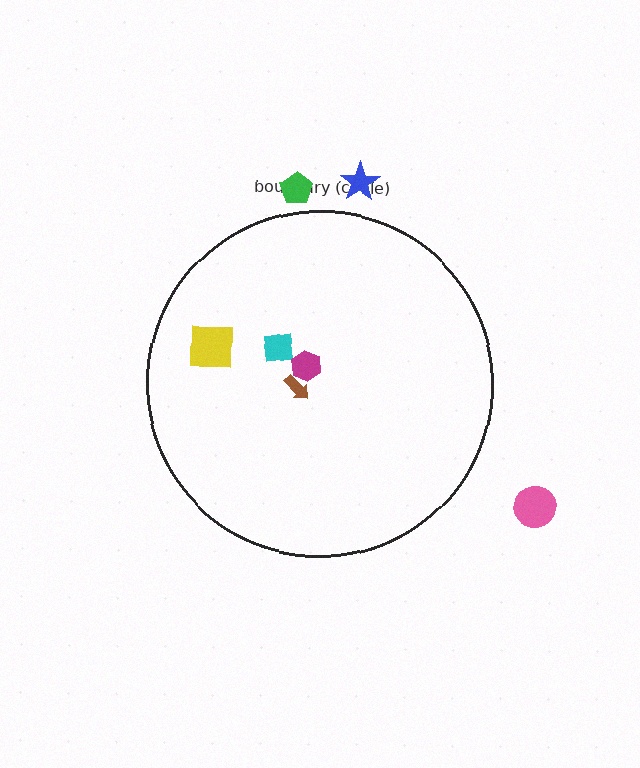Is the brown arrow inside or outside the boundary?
Inside.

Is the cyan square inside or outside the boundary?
Inside.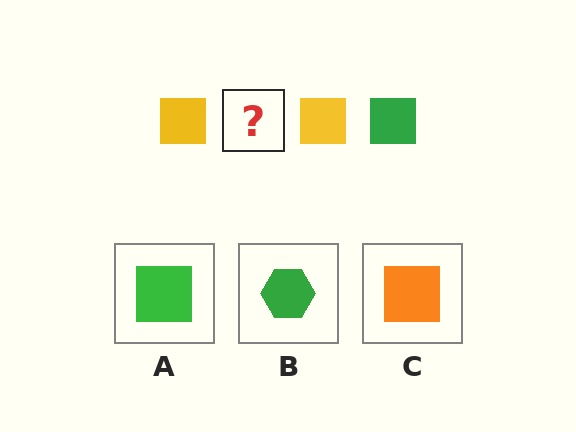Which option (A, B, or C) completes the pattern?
A.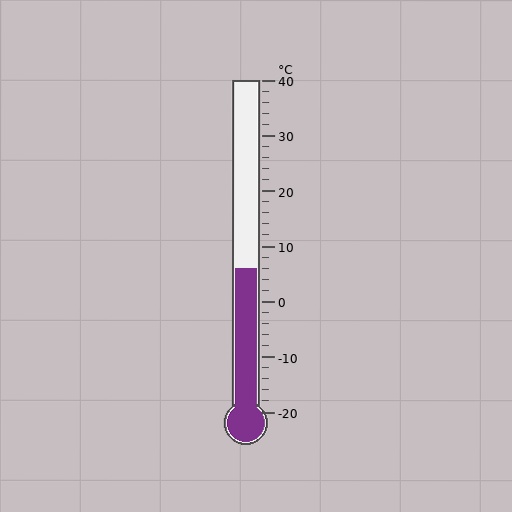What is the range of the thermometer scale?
The thermometer scale ranges from -20°C to 40°C.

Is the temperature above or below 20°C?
The temperature is below 20°C.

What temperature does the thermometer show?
The thermometer shows approximately 6°C.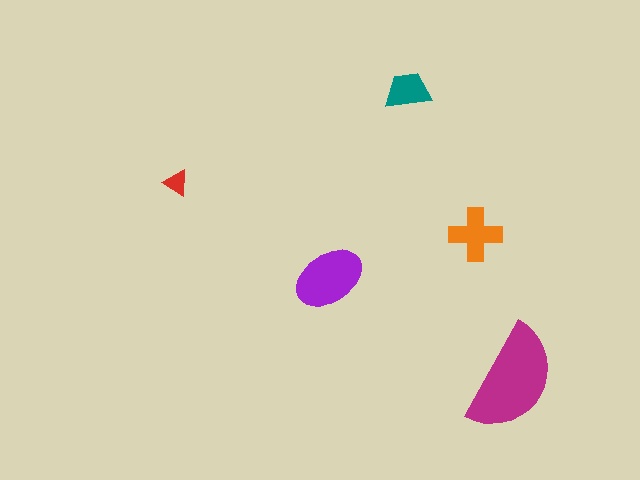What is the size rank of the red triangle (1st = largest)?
5th.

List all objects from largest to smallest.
The magenta semicircle, the purple ellipse, the orange cross, the teal trapezoid, the red triangle.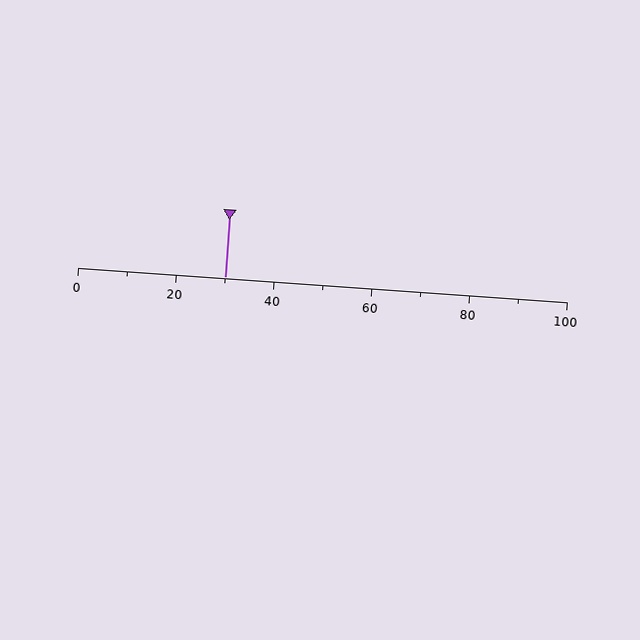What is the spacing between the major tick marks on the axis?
The major ticks are spaced 20 apart.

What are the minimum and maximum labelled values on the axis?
The axis runs from 0 to 100.